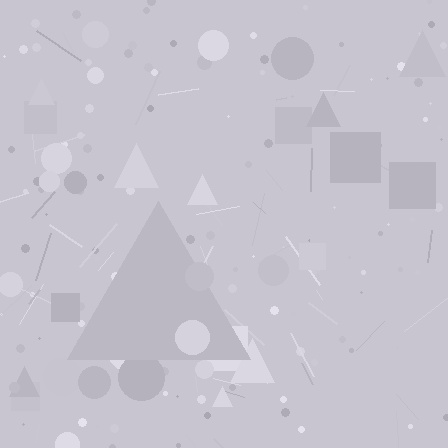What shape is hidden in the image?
A triangle is hidden in the image.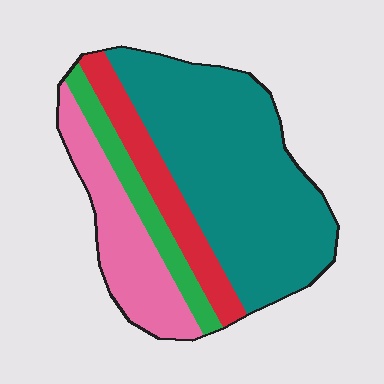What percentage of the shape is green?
Green covers around 10% of the shape.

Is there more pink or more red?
Pink.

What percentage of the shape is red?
Red covers around 15% of the shape.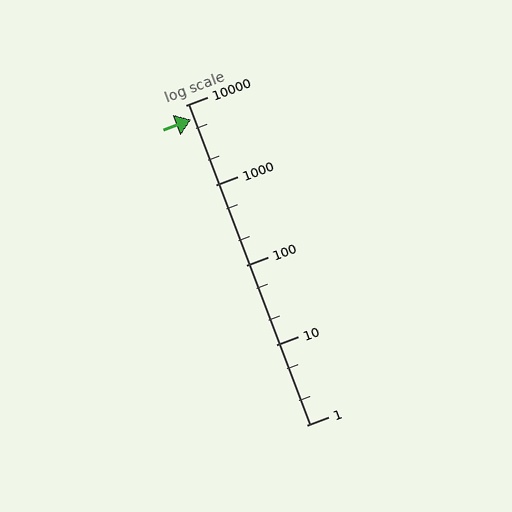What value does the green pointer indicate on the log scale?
The pointer indicates approximately 6600.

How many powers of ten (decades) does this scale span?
The scale spans 4 decades, from 1 to 10000.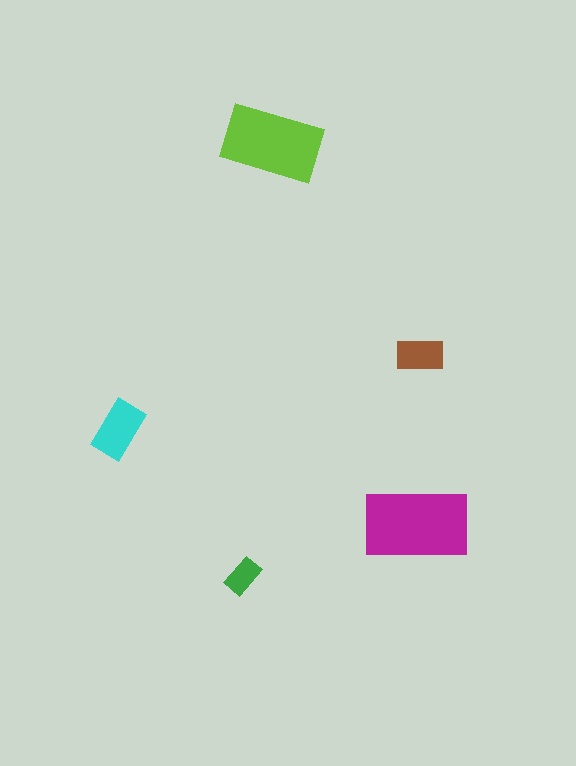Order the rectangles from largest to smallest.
the magenta one, the lime one, the cyan one, the brown one, the green one.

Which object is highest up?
The lime rectangle is topmost.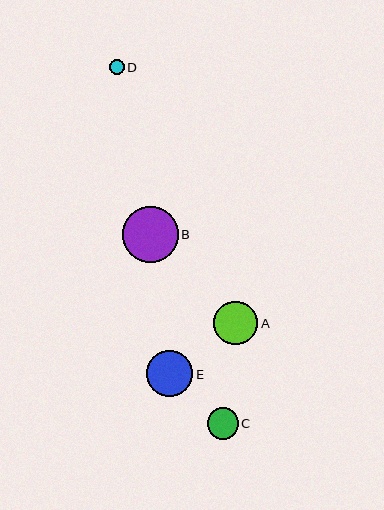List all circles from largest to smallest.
From largest to smallest: B, E, A, C, D.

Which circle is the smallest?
Circle D is the smallest with a size of approximately 15 pixels.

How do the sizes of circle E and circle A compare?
Circle E and circle A are approximately the same size.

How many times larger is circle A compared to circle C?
Circle A is approximately 1.4 times the size of circle C.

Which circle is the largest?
Circle B is the largest with a size of approximately 56 pixels.